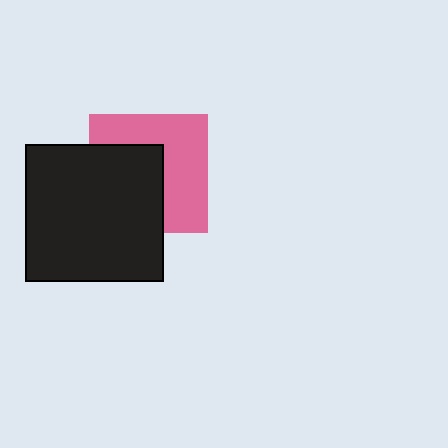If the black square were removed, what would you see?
You would see the complete pink square.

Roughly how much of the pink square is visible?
About half of it is visible (roughly 53%).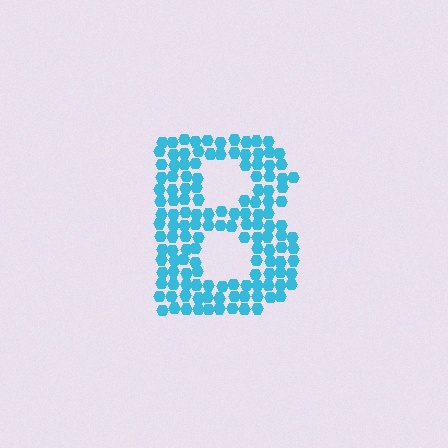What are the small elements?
The small elements are hexagons.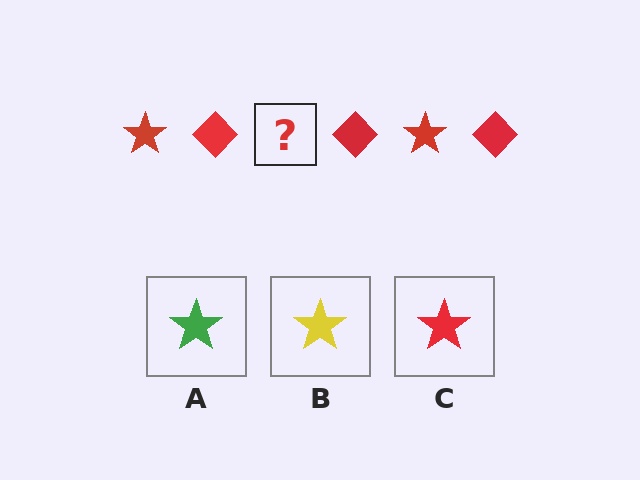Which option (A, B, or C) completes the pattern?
C.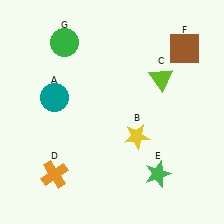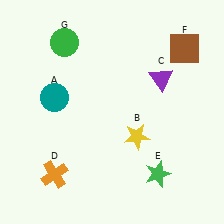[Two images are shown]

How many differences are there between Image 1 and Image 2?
There is 1 difference between the two images.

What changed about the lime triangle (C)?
In Image 1, C is lime. In Image 2, it changed to purple.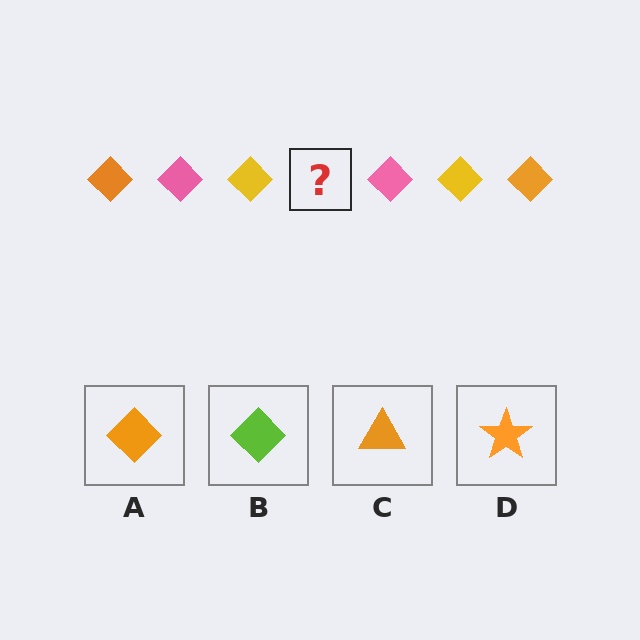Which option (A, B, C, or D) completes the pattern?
A.